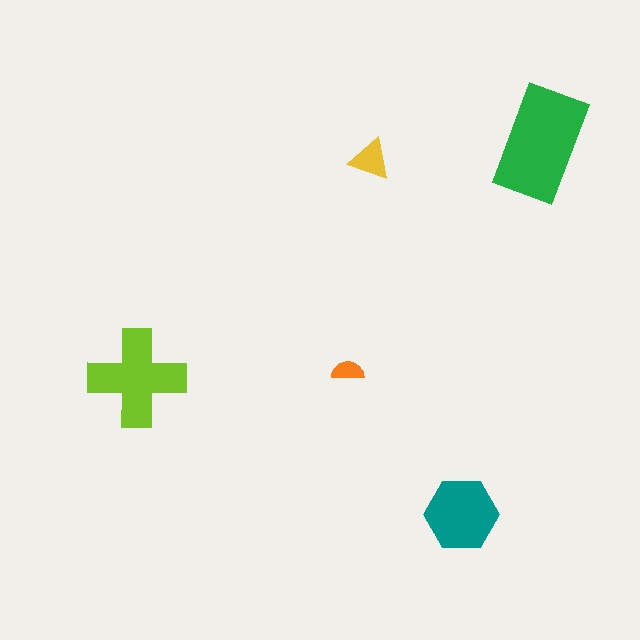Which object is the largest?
The green rectangle.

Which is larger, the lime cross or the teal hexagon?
The lime cross.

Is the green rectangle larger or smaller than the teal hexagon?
Larger.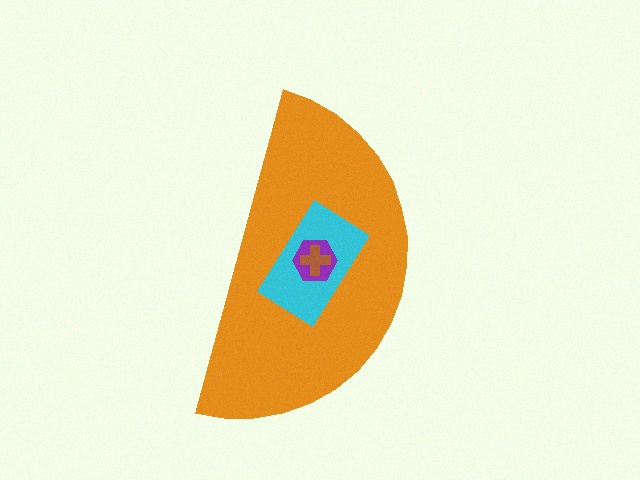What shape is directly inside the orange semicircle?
The cyan rectangle.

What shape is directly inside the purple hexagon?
The brown cross.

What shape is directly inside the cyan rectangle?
The purple hexagon.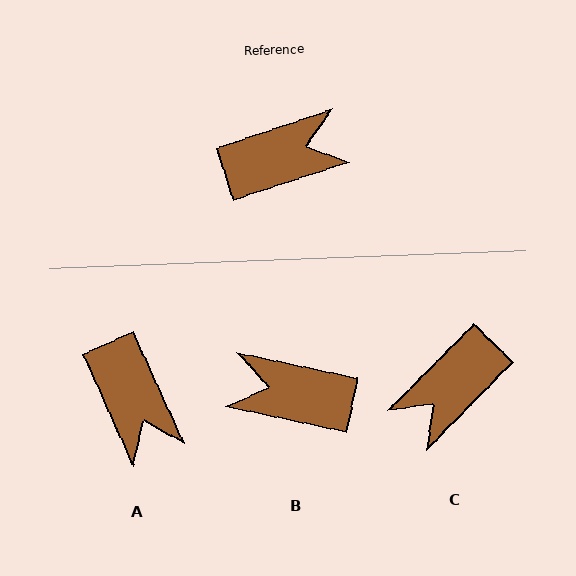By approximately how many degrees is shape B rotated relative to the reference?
Approximately 150 degrees counter-clockwise.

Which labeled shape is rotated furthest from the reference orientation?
C, about 153 degrees away.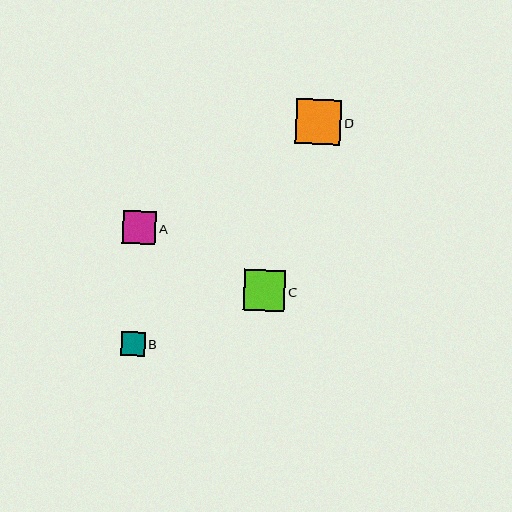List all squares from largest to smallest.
From largest to smallest: D, C, A, B.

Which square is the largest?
Square D is the largest with a size of approximately 45 pixels.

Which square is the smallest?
Square B is the smallest with a size of approximately 24 pixels.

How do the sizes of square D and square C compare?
Square D and square C are approximately the same size.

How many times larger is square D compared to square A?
Square D is approximately 1.4 times the size of square A.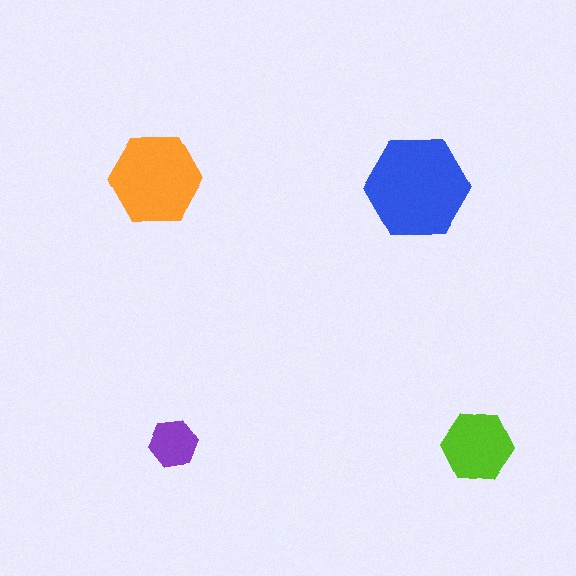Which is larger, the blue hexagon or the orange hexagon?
The blue one.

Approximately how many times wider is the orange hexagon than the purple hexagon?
About 2 times wider.